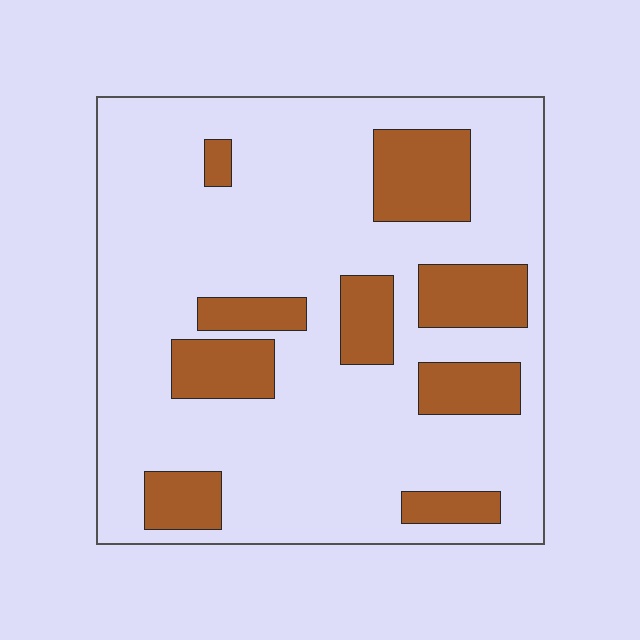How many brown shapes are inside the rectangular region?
9.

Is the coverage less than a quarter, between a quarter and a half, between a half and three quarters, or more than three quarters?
Less than a quarter.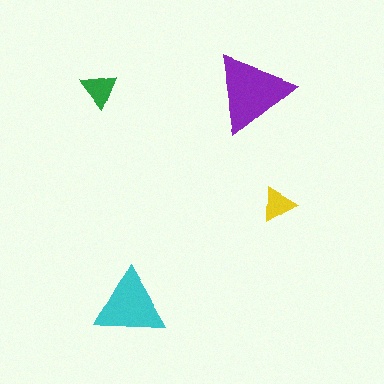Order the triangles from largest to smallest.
the purple one, the cyan one, the green one, the yellow one.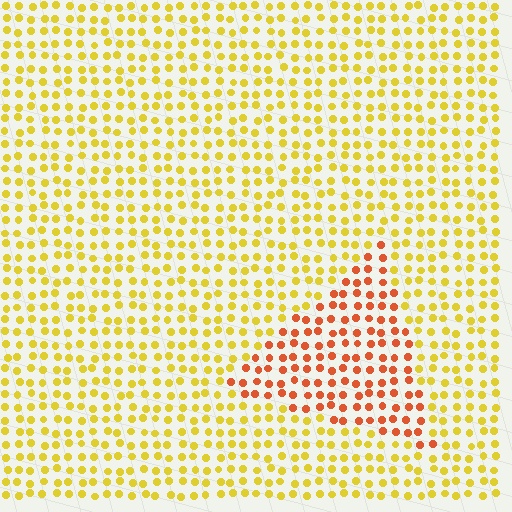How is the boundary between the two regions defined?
The boundary is defined purely by a slight shift in hue (about 41 degrees). Spacing, size, and orientation are identical on both sides.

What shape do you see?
I see a triangle.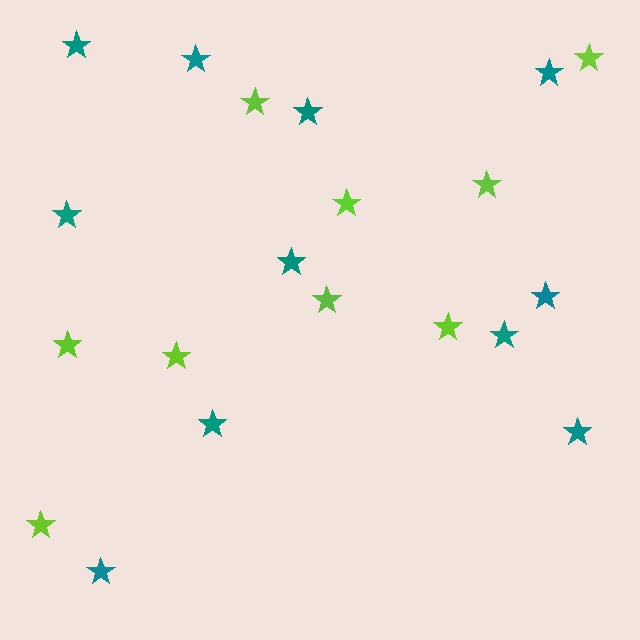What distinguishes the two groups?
There are 2 groups: one group of teal stars (11) and one group of lime stars (9).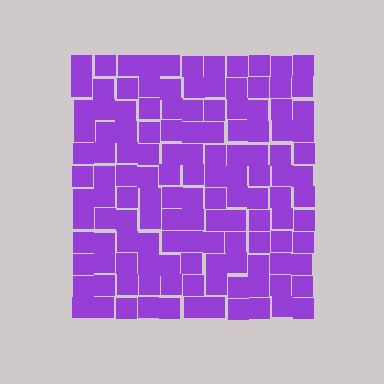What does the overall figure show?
The overall figure shows a square.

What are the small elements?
The small elements are squares.